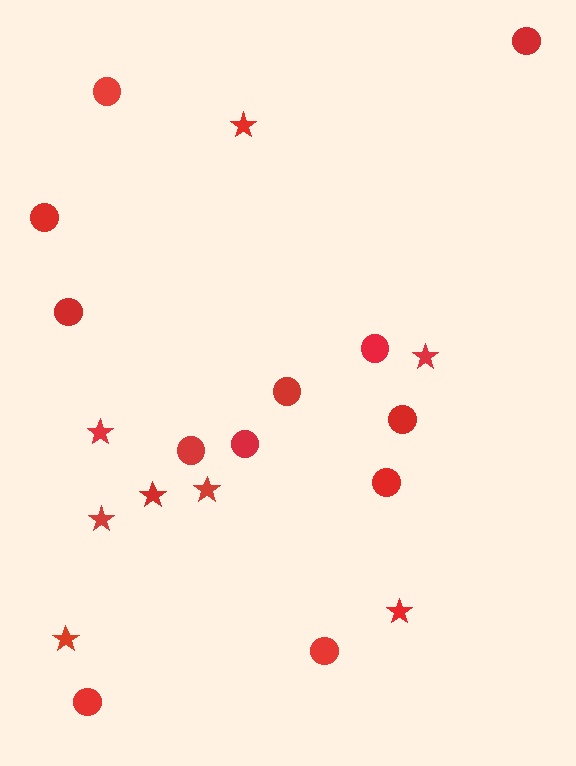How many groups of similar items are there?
There are 2 groups: one group of stars (8) and one group of circles (12).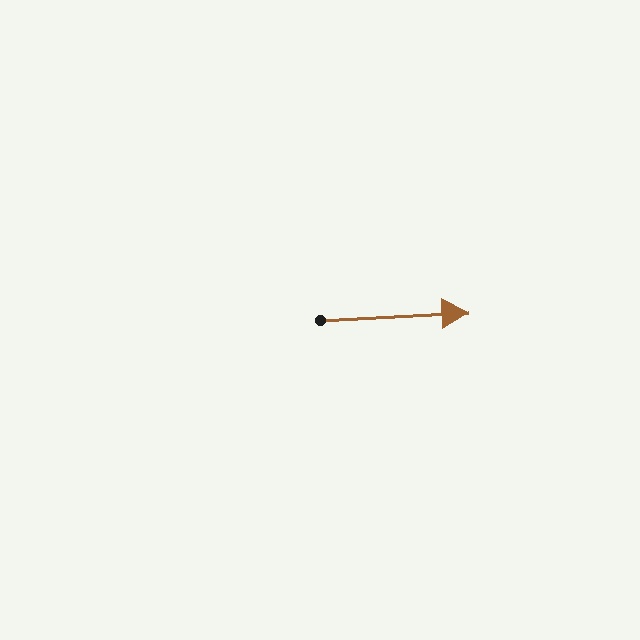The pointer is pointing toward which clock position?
Roughly 3 o'clock.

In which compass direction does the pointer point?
East.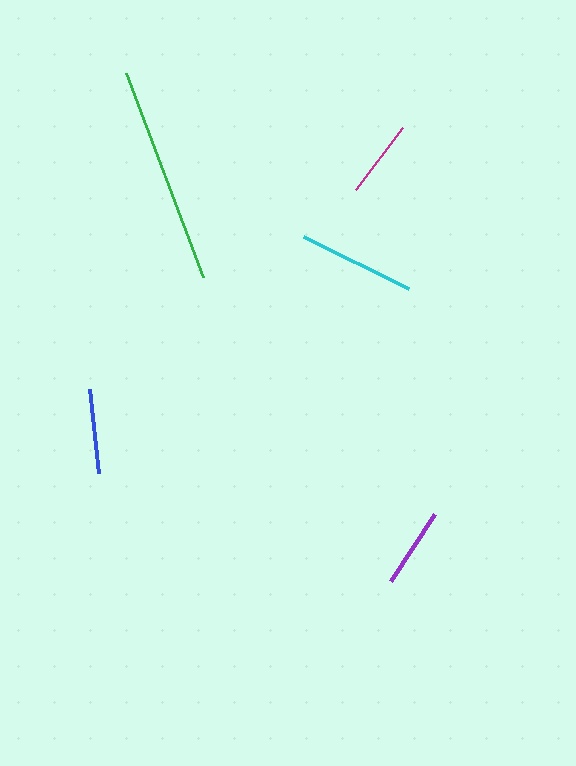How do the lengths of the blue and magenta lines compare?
The blue and magenta lines are approximately the same length.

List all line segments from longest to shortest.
From longest to shortest: green, cyan, blue, purple, magenta.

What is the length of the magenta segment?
The magenta segment is approximately 79 pixels long.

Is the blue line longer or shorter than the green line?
The green line is longer than the blue line.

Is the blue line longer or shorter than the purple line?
The blue line is longer than the purple line.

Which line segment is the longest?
The green line is the longest at approximately 219 pixels.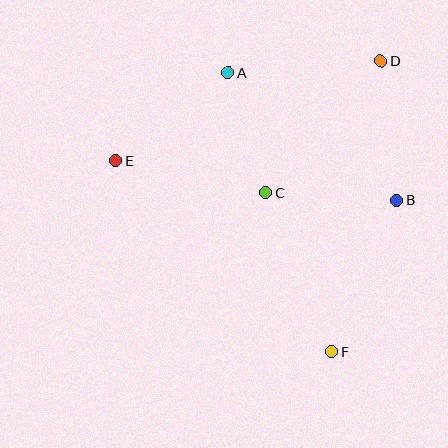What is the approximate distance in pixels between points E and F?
The distance between E and F is approximately 288 pixels.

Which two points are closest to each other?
Points A and C are closest to each other.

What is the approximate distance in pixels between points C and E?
The distance between C and E is approximately 154 pixels.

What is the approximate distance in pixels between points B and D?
The distance between B and D is approximately 140 pixels.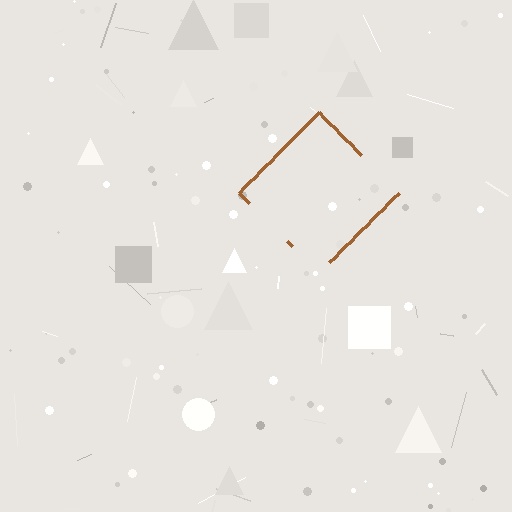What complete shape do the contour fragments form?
The contour fragments form a diamond.